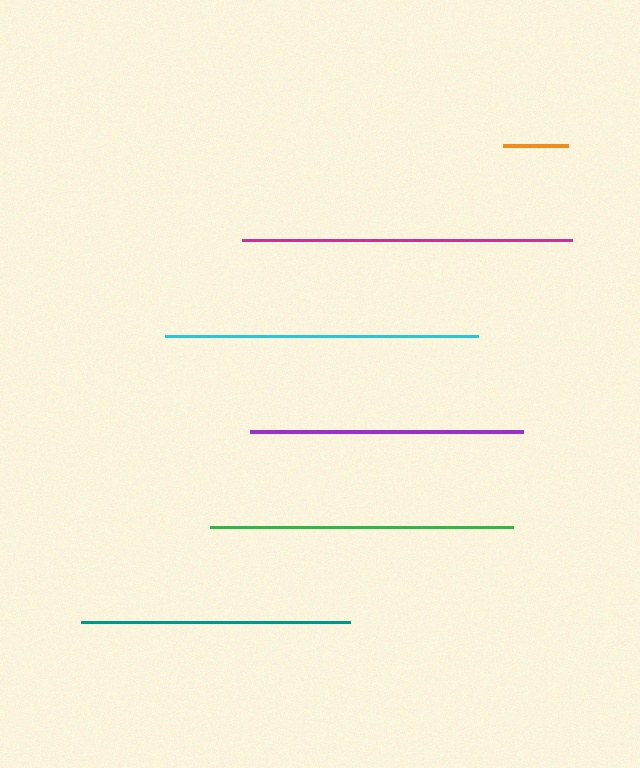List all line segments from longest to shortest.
From longest to shortest: magenta, cyan, green, purple, teal, orange.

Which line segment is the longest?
The magenta line is the longest at approximately 330 pixels.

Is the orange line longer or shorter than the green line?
The green line is longer than the orange line.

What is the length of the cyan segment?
The cyan segment is approximately 313 pixels long.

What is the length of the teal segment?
The teal segment is approximately 269 pixels long.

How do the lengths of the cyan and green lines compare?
The cyan and green lines are approximately the same length.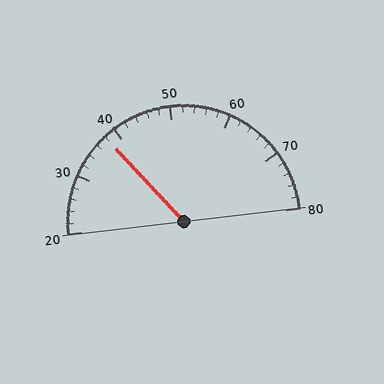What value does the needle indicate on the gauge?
The needle indicates approximately 38.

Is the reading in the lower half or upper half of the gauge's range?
The reading is in the lower half of the range (20 to 80).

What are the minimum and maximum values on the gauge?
The gauge ranges from 20 to 80.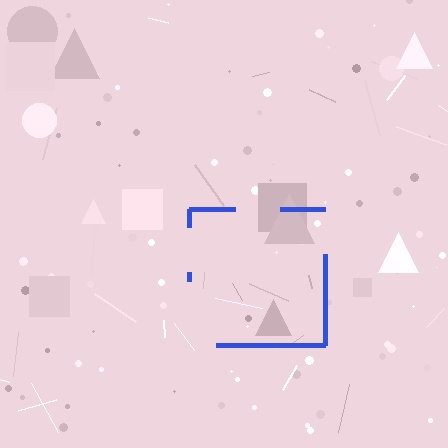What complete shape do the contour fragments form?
The contour fragments form a square.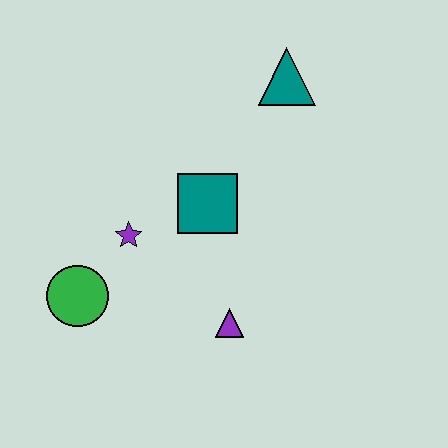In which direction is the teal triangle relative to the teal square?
The teal triangle is above the teal square.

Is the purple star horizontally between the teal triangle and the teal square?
No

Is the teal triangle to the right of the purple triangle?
Yes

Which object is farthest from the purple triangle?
The teal triangle is farthest from the purple triangle.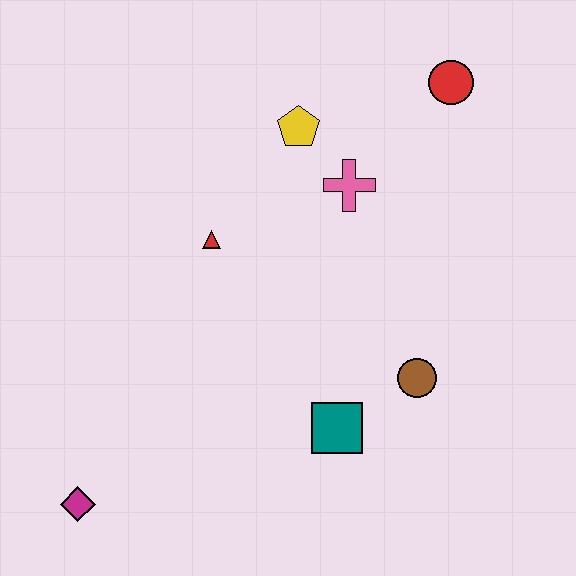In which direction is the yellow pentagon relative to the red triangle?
The yellow pentagon is above the red triangle.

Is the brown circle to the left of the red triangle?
No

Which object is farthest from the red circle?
The magenta diamond is farthest from the red circle.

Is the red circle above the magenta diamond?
Yes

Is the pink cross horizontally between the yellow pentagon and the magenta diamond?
No